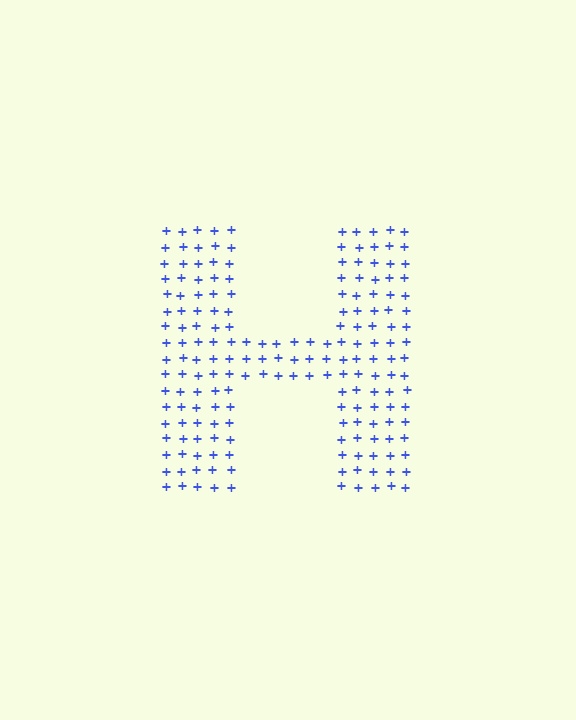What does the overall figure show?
The overall figure shows the letter H.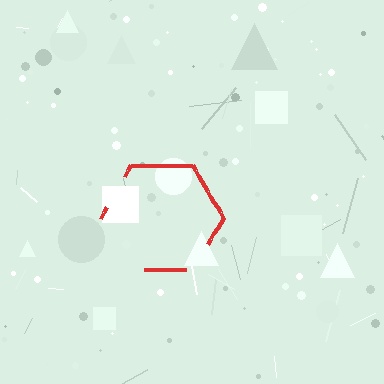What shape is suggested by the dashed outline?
The dashed outline suggests a hexagon.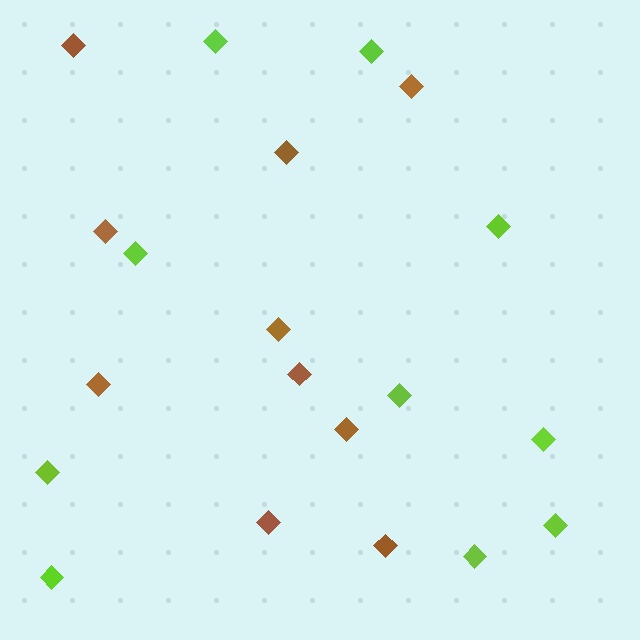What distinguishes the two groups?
There are 2 groups: one group of brown diamonds (10) and one group of lime diamonds (10).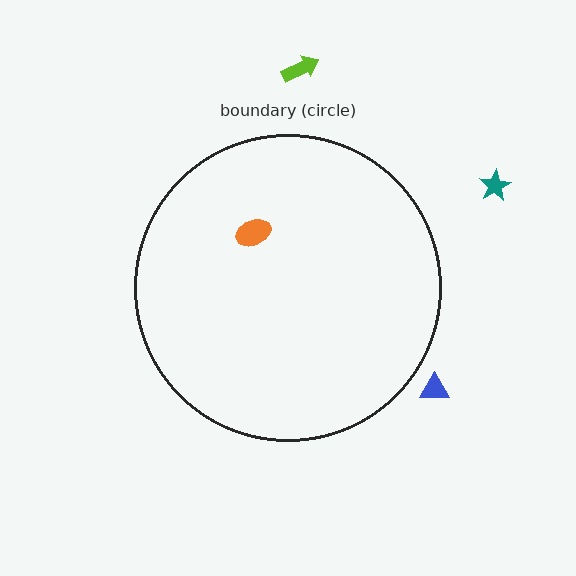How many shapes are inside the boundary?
1 inside, 3 outside.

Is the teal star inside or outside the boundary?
Outside.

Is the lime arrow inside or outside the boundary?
Outside.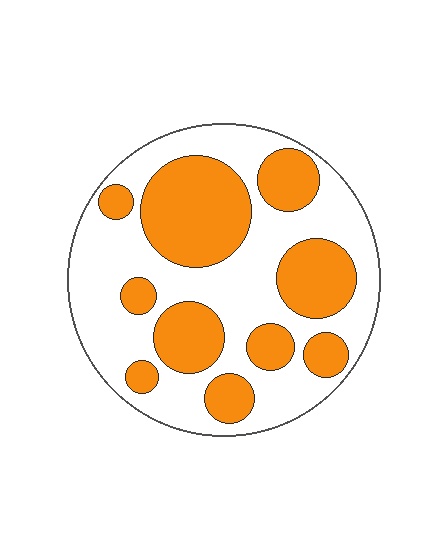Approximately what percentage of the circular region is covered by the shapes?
Approximately 40%.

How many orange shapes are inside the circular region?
10.